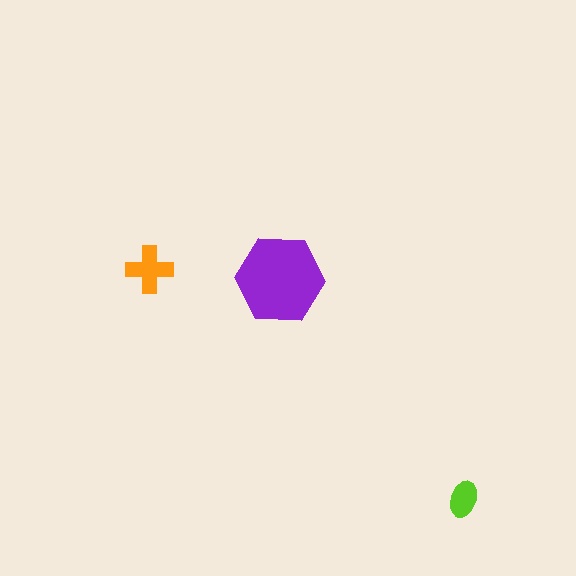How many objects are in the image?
There are 3 objects in the image.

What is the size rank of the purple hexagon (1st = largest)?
1st.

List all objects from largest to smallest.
The purple hexagon, the orange cross, the lime ellipse.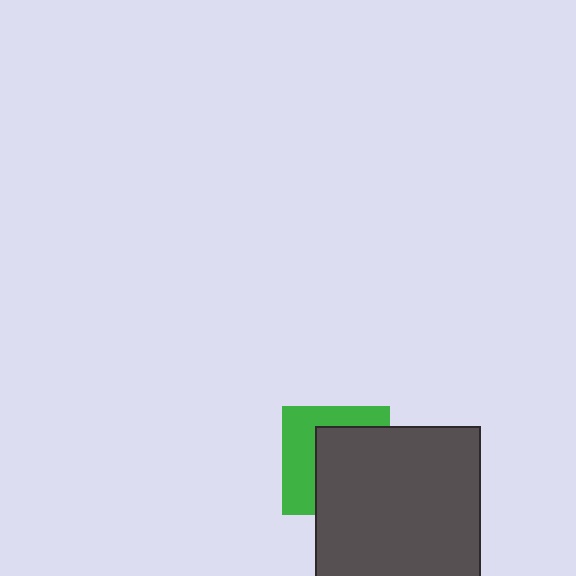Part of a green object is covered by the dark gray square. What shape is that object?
It is a square.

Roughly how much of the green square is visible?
A small part of it is visible (roughly 44%).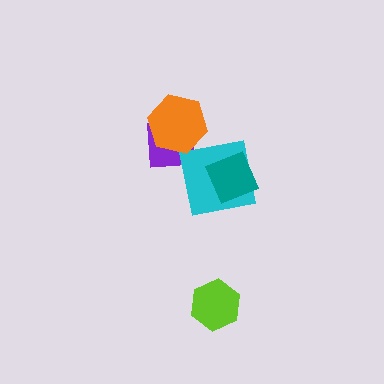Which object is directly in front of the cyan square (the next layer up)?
The teal diamond is directly in front of the cyan square.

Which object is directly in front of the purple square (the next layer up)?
The cyan square is directly in front of the purple square.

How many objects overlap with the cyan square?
3 objects overlap with the cyan square.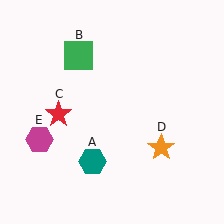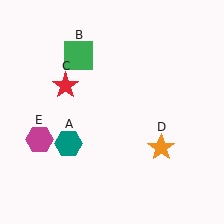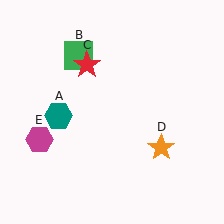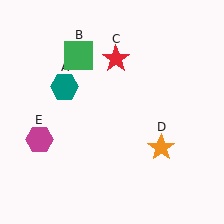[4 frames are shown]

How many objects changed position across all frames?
2 objects changed position: teal hexagon (object A), red star (object C).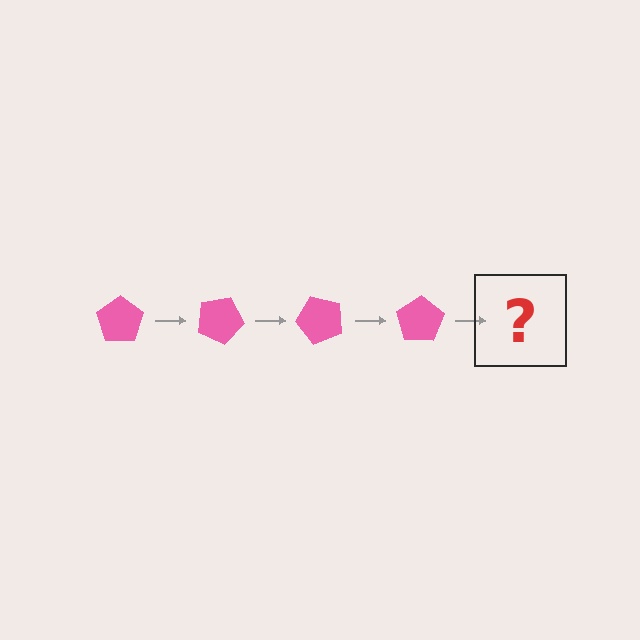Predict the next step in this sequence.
The next step is a pink pentagon rotated 100 degrees.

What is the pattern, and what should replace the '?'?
The pattern is that the pentagon rotates 25 degrees each step. The '?' should be a pink pentagon rotated 100 degrees.